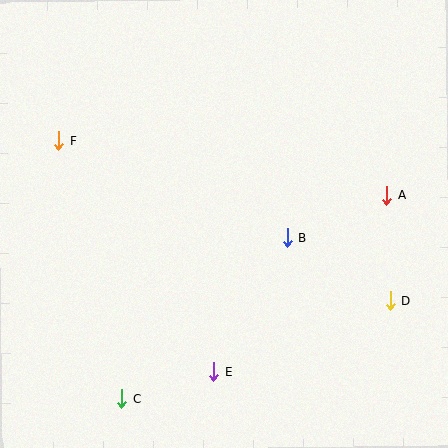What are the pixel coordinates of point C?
Point C is at (122, 399).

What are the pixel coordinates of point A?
Point A is at (386, 195).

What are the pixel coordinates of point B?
Point B is at (288, 238).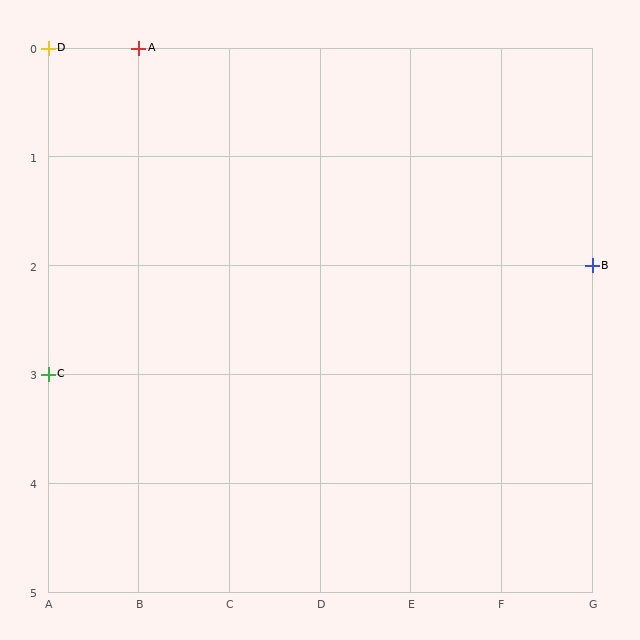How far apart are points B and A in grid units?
Points B and A are 5 columns and 2 rows apart (about 5.4 grid units diagonally).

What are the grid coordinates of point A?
Point A is at grid coordinates (B, 0).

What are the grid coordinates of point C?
Point C is at grid coordinates (A, 3).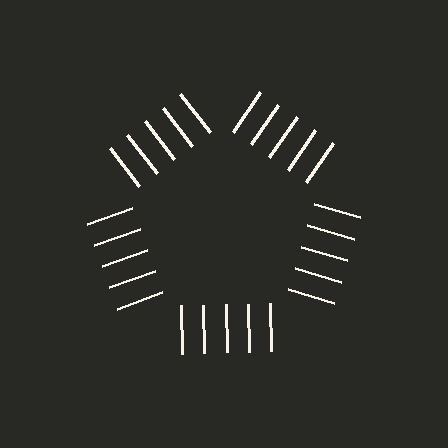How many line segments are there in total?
25 — 5 along each of the 5 edges.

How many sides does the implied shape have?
5 sides — the line-ends trace a pentagon.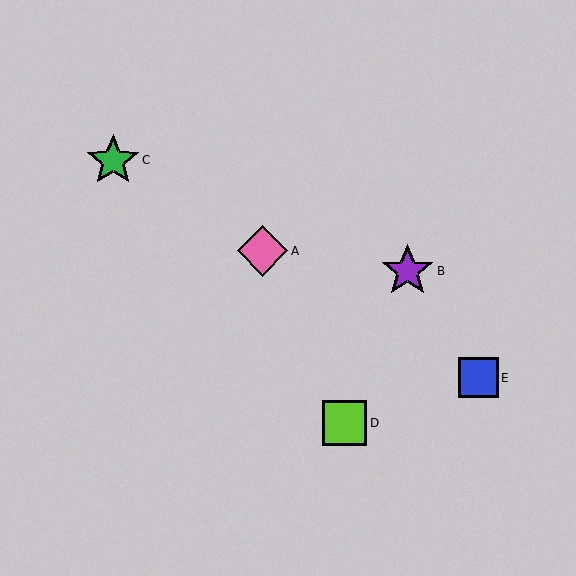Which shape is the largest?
The purple star (labeled B) is the largest.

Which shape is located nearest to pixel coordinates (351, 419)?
The lime square (labeled D) at (345, 423) is nearest to that location.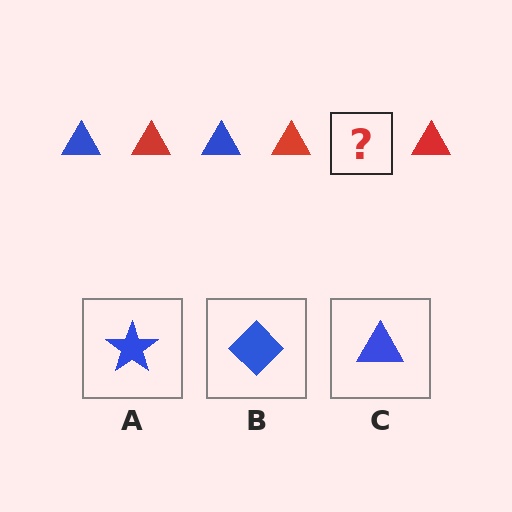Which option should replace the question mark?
Option C.